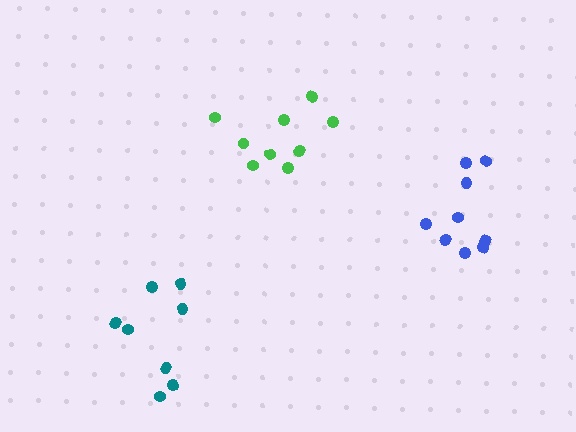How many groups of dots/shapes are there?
There are 3 groups.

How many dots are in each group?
Group 1: 8 dots, Group 2: 9 dots, Group 3: 9 dots (26 total).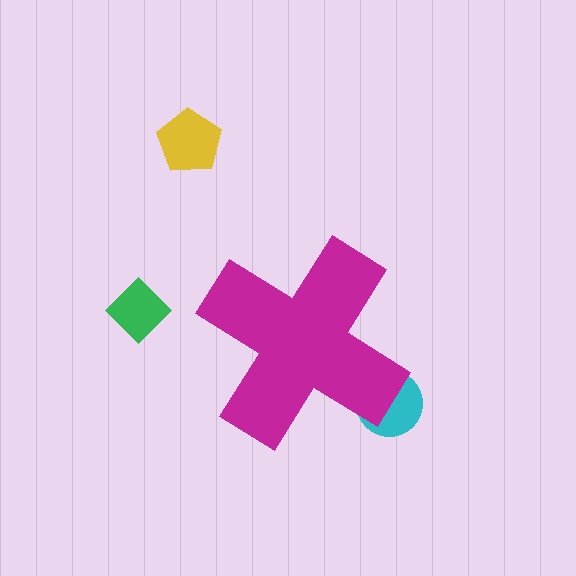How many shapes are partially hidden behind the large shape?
1 shape is partially hidden.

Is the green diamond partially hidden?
No, the green diamond is fully visible.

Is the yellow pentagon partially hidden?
No, the yellow pentagon is fully visible.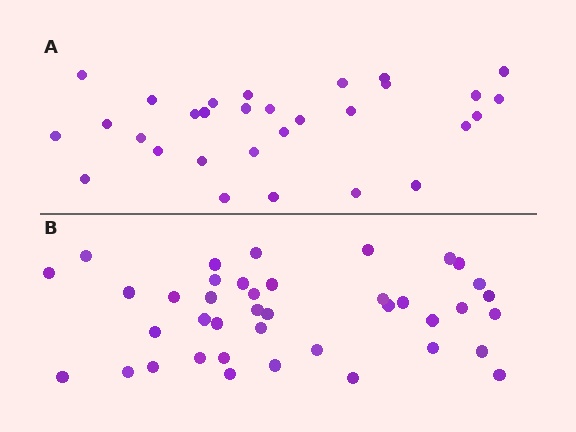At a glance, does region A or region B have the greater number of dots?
Region B (the bottom region) has more dots.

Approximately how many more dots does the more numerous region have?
Region B has roughly 10 or so more dots than region A.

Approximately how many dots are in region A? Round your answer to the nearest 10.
About 30 dots.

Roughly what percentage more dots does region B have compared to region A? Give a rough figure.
About 35% more.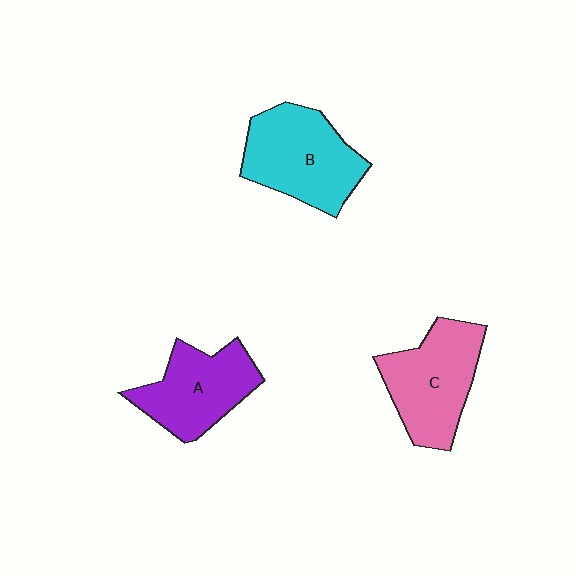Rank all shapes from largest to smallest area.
From largest to smallest: B (cyan), C (pink), A (purple).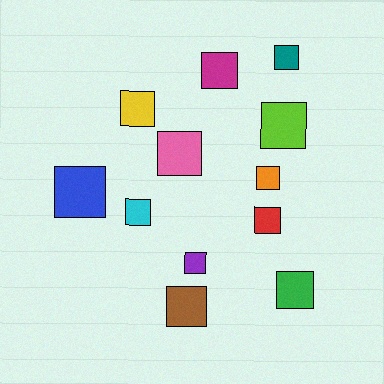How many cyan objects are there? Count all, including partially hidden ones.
There is 1 cyan object.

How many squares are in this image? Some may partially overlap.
There are 12 squares.